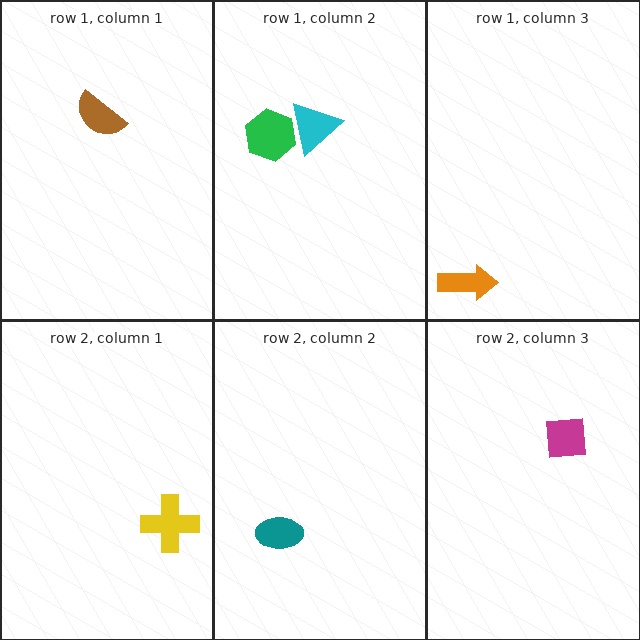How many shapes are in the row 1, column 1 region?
1.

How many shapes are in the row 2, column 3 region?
1.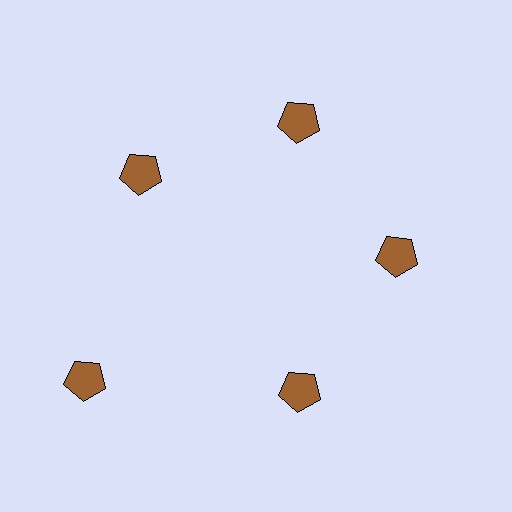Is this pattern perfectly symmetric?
No. The 5 brown pentagons are arranged in a ring, but one element near the 8 o'clock position is pushed outward from the center, breaking the 5-fold rotational symmetry.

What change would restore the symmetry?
The symmetry would be restored by moving it inward, back onto the ring so that all 5 pentagons sit at equal angles and equal distance from the center.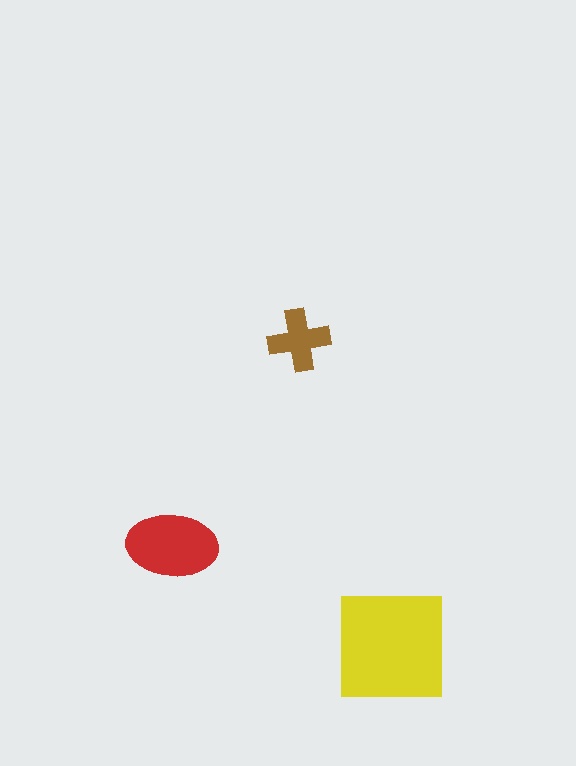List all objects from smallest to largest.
The brown cross, the red ellipse, the yellow square.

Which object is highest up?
The brown cross is topmost.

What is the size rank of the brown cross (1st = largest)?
3rd.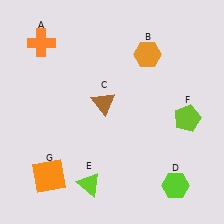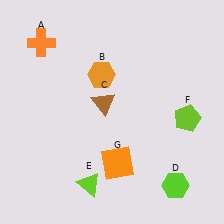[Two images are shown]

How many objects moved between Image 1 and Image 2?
2 objects moved between the two images.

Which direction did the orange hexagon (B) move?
The orange hexagon (B) moved left.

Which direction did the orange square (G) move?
The orange square (G) moved right.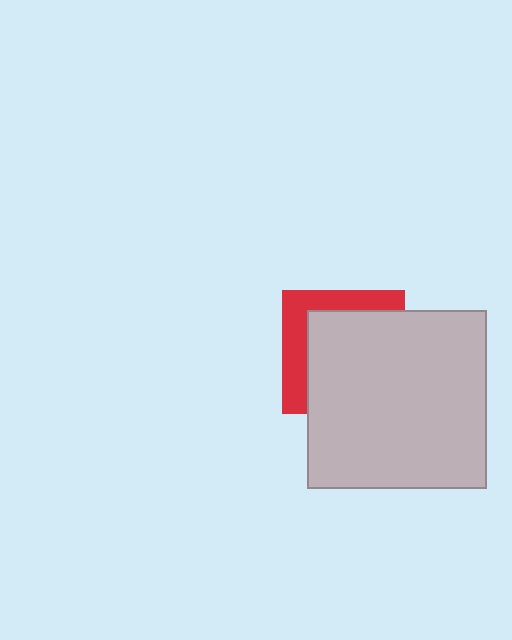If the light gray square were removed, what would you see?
You would see the complete red square.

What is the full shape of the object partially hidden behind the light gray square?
The partially hidden object is a red square.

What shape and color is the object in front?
The object in front is a light gray square.